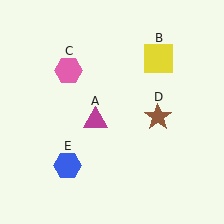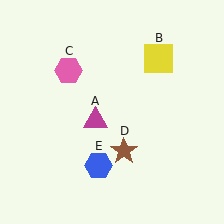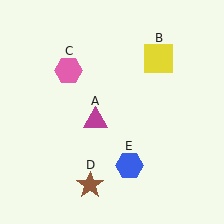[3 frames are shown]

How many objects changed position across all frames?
2 objects changed position: brown star (object D), blue hexagon (object E).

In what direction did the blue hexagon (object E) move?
The blue hexagon (object E) moved right.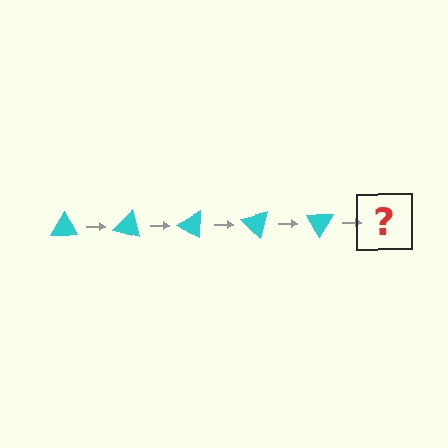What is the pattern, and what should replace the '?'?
The pattern is that the triangle rotates 15 degrees each step. The '?' should be a cyan triangle rotated 75 degrees.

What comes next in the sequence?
The next element should be a cyan triangle rotated 75 degrees.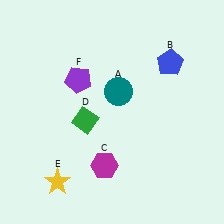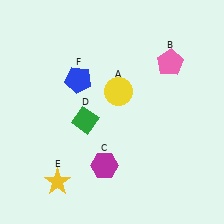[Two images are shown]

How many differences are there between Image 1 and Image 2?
There are 3 differences between the two images.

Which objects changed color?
A changed from teal to yellow. B changed from blue to pink. F changed from purple to blue.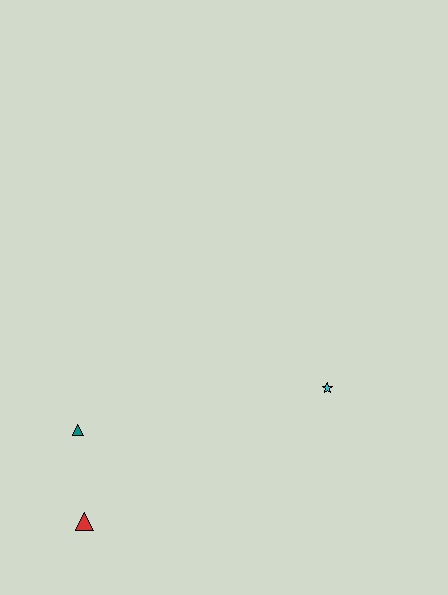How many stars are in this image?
There is 1 star.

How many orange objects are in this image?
There are no orange objects.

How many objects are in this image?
There are 3 objects.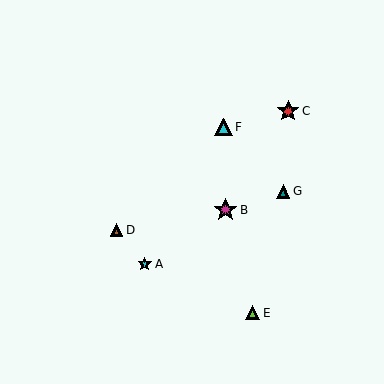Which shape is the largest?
The magenta star (labeled B) is the largest.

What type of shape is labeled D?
Shape D is a brown triangle.